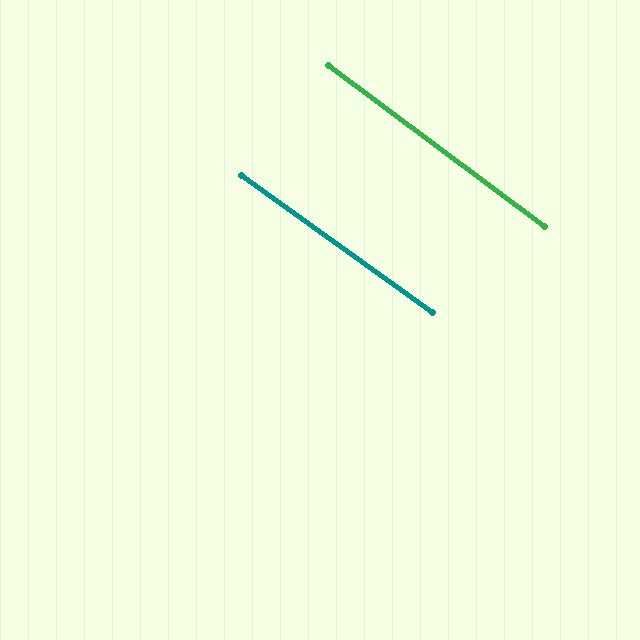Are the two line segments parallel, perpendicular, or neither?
Parallel — their directions differ by only 1.0°.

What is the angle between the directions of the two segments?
Approximately 1 degree.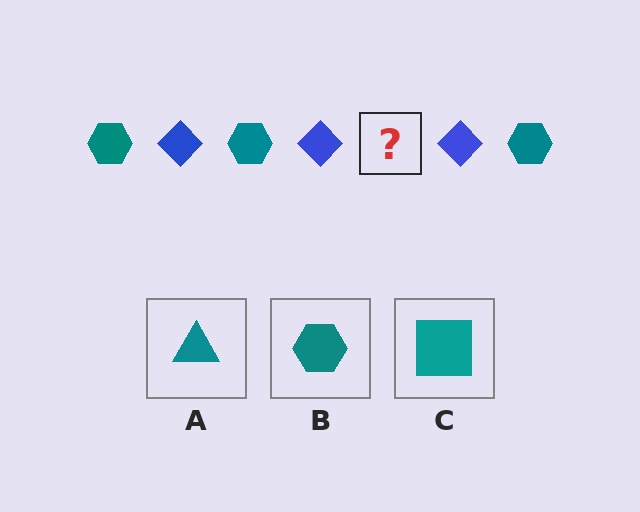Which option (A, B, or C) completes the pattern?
B.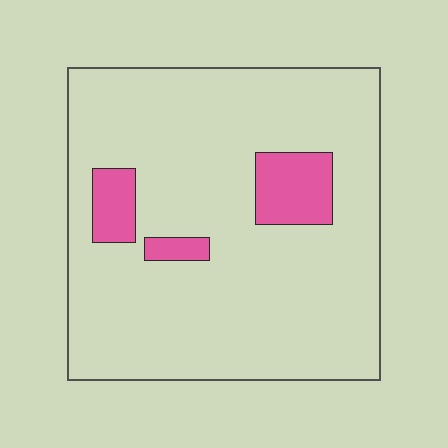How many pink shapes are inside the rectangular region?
3.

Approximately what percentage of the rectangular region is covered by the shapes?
Approximately 10%.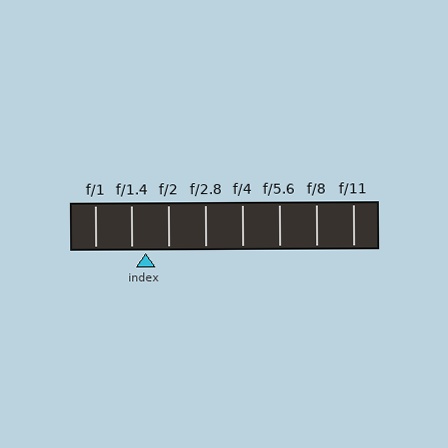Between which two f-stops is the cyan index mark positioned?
The index mark is between f/1.4 and f/2.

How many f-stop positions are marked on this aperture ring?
There are 8 f-stop positions marked.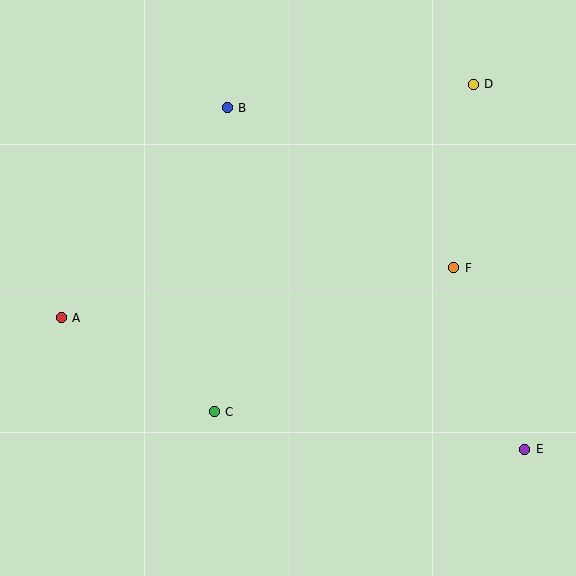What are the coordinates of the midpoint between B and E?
The midpoint between B and E is at (376, 278).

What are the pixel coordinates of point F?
Point F is at (454, 268).